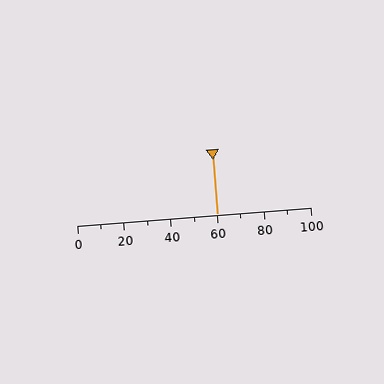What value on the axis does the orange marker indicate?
The marker indicates approximately 60.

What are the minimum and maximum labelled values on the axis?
The axis runs from 0 to 100.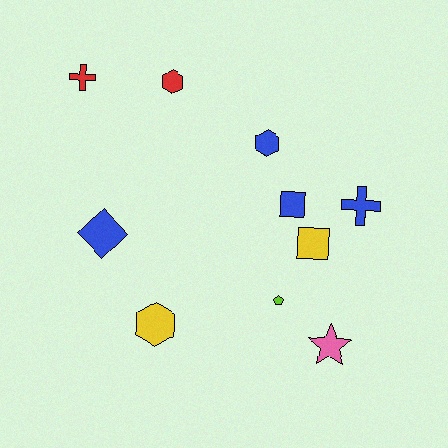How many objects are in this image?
There are 10 objects.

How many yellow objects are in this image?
There are 2 yellow objects.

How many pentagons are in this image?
There is 1 pentagon.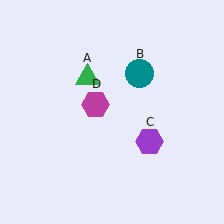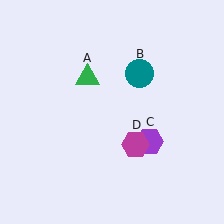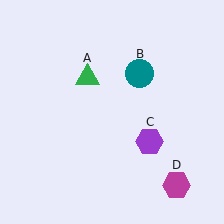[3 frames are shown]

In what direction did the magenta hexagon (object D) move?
The magenta hexagon (object D) moved down and to the right.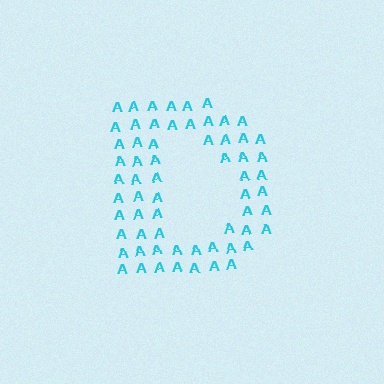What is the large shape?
The large shape is the letter D.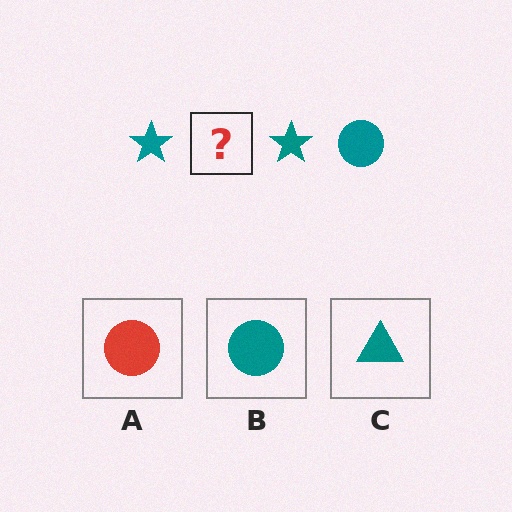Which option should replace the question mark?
Option B.